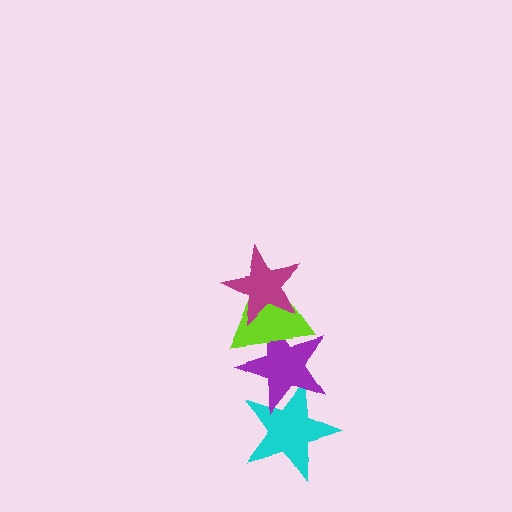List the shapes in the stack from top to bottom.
From top to bottom: the magenta star, the lime triangle, the purple star, the cyan star.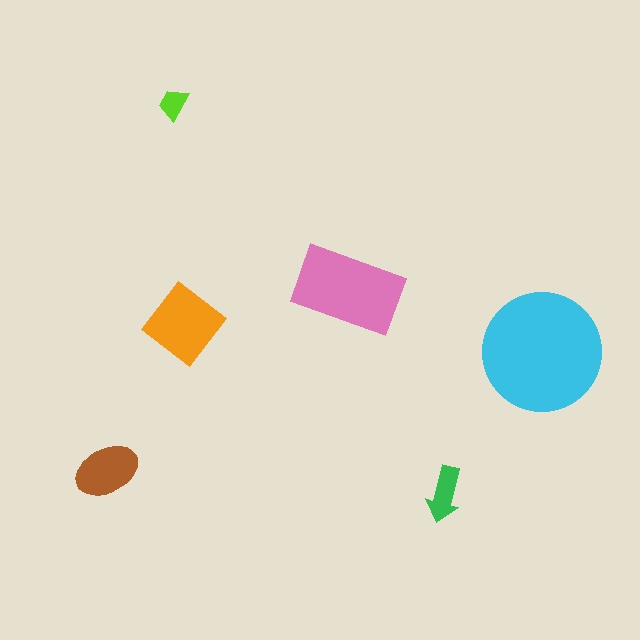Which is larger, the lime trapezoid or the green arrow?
The green arrow.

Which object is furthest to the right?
The cyan circle is rightmost.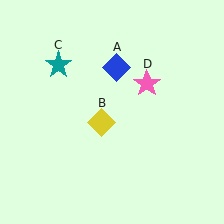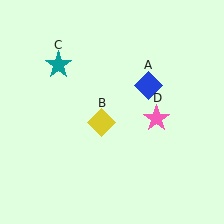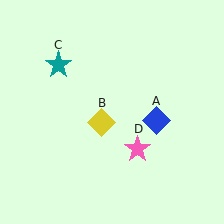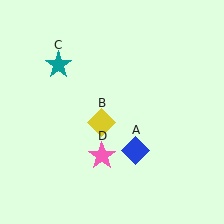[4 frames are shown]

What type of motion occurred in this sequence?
The blue diamond (object A), pink star (object D) rotated clockwise around the center of the scene.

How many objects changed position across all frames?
2 objects changed position: blue diamond (object A), pink star (object D).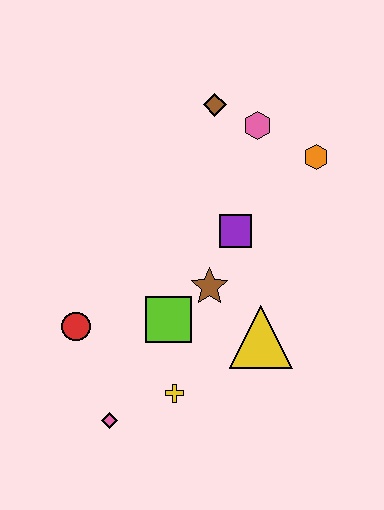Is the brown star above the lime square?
Yes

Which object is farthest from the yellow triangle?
The brown diamond is farthest from the yellow triangle.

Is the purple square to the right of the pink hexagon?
No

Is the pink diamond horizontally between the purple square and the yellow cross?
No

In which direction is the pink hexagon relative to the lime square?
The pink hexagon is above the lime square.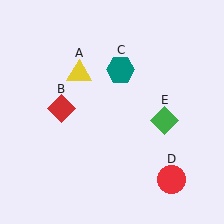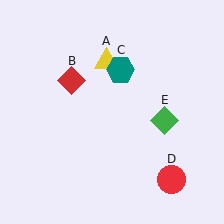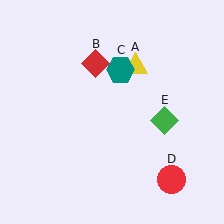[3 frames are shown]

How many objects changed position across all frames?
2 objects changed position: yellow triangle (object A), red diamond (object B).